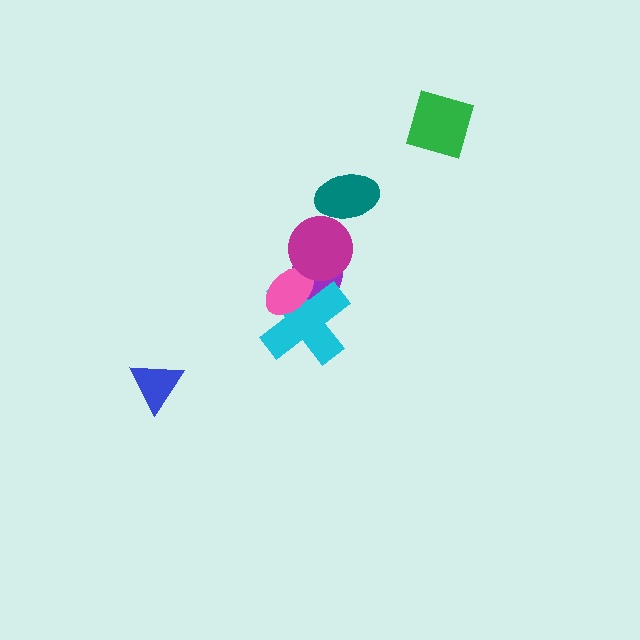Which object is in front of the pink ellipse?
The magenta circle is in front of the pink ellipse.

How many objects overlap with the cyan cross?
2 objects overlap with the cyan cross.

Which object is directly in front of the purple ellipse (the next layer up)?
The cyan cross is directly in front of the purple ellipse.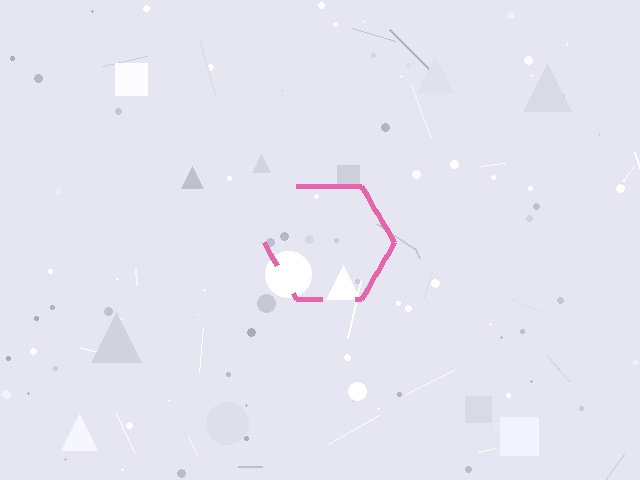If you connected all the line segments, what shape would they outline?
They would outline a hexagon.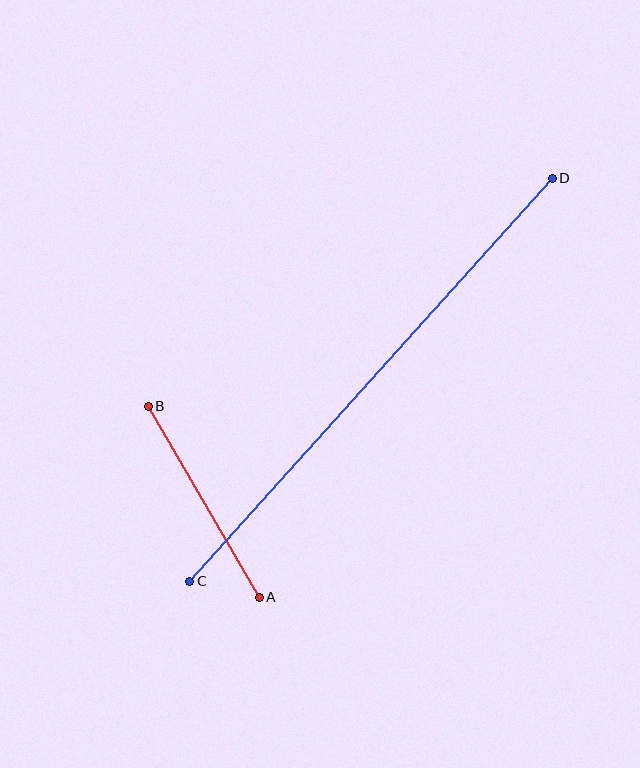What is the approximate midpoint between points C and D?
The midpoint is at approximately (371, 380) pixels.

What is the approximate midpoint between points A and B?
The midpoint is at approximately (204, 502) pixels.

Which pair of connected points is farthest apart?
Points C and D are farthest apart.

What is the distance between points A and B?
The distance is approximately 221 pixels.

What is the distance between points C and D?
The distance is approximately 542 pixels.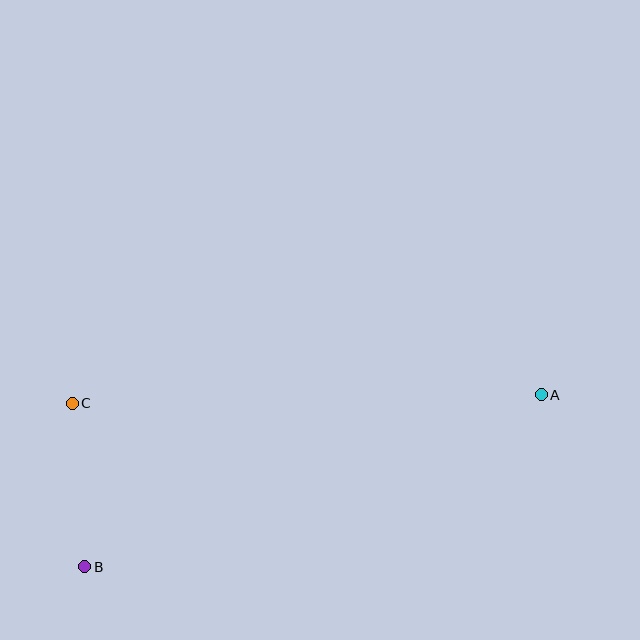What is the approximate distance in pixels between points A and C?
The distance between A and C is approximately 469 pixels.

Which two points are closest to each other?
Points B and C are closest to each other.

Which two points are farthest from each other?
Points A and B are farthest from each other.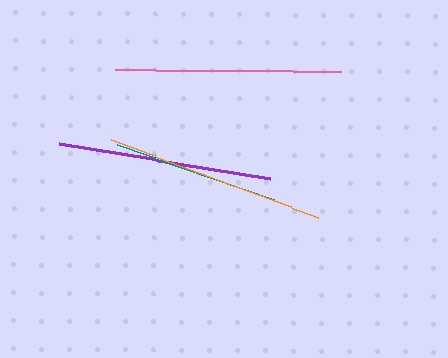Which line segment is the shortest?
The teal line is the shortest at approximately 166 pixels.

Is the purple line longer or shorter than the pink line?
The pink line is longer than the purple line.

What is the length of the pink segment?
The pink segment is approximately 226 pixels long.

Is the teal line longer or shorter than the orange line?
The orange line is longer than the teal line.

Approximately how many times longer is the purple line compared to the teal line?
The purple line is approximately 1.3 times the length of the teal line.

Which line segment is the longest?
The pink line is the longest at approximately 226 pixels.